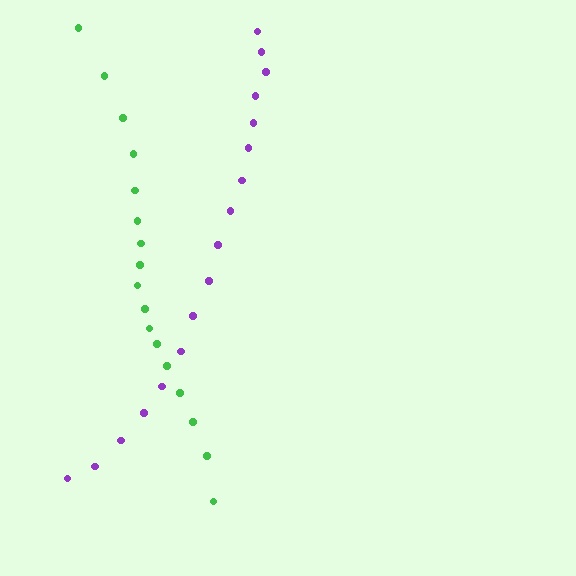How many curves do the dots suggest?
There are 2 distinct paths.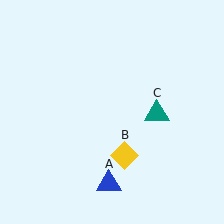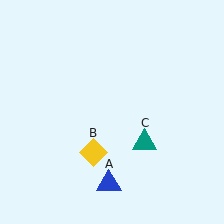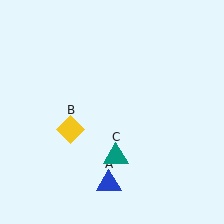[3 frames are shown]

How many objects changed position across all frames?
2 objects changed position: yellow diamond (object B), teal triangle (object C).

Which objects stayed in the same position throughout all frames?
Blue triangle (object A) remained stationary.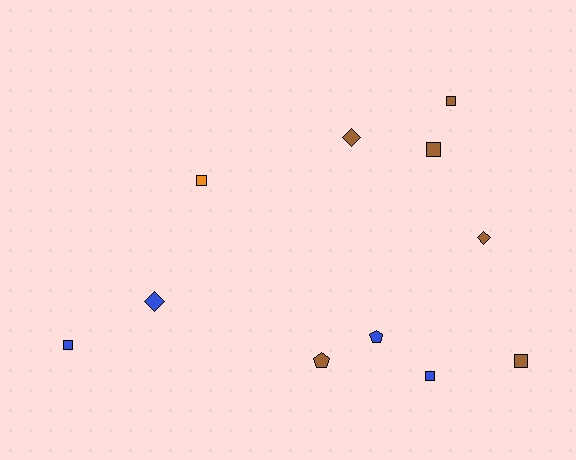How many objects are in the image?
There are 11 objects.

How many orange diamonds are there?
There are no orange diamonds.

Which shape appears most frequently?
Square, with 6 objects.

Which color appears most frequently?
Brown, with 6 objects.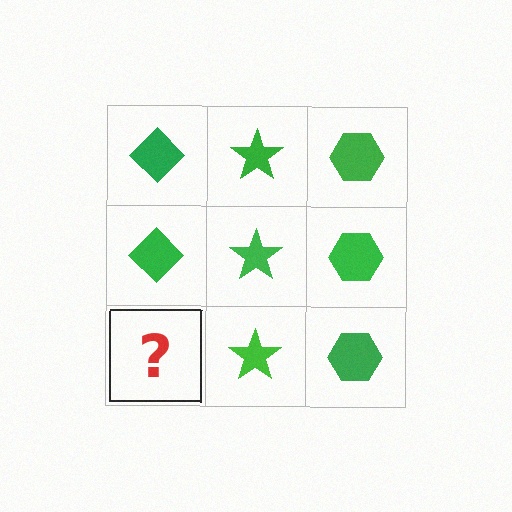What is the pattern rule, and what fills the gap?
The rule is that each column has a consistent shape. The gap should be filled with a green diamond.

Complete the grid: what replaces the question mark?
The question mark should be replaced with a green diamond.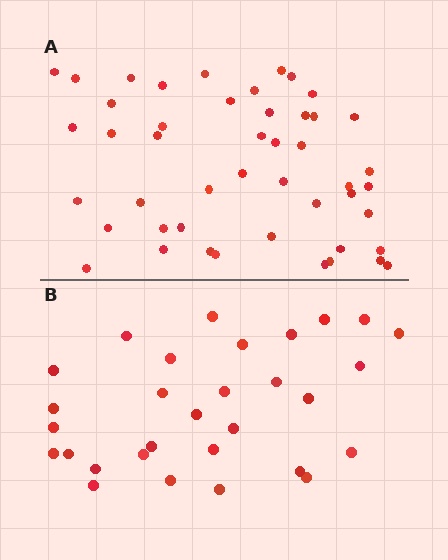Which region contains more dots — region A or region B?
Region A (the top region) has more dots.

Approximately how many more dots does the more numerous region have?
Region A has approximately 15 more dots than region B.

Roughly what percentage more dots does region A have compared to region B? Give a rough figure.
About 55% more.